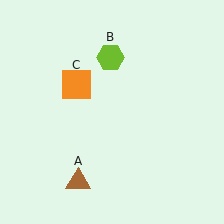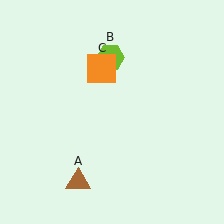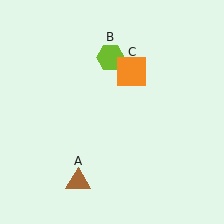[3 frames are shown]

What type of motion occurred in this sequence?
The orange square (object C) rotated clockwise around the center of the scene.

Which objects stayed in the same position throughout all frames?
Brown triangle (object A) and lime hexagon (object B) remained stationary.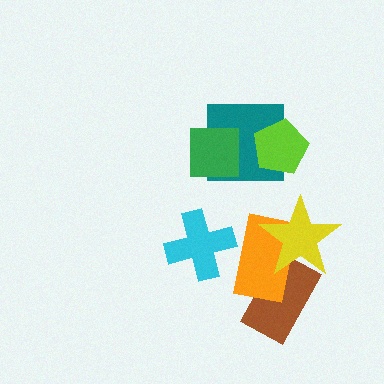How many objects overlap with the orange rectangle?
3 objects overlap with the orange rectangle.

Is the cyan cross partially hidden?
Yes, it is partially covered by another shape.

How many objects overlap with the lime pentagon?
1 object overlaps with the lime pentagon.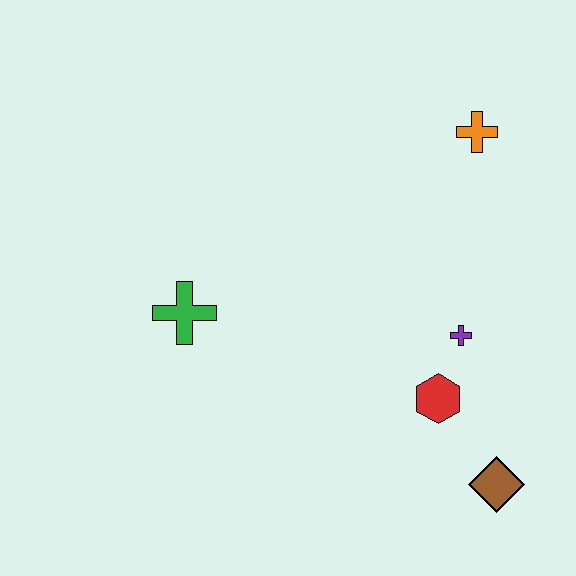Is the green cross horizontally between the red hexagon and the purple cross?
No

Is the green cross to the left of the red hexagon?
Yes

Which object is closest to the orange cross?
The purple cross is closest to the orange cross.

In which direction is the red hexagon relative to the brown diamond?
The red hexagon is above the brown diamond.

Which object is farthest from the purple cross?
The green cross is farthest from the purple cross.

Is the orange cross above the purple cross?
Yes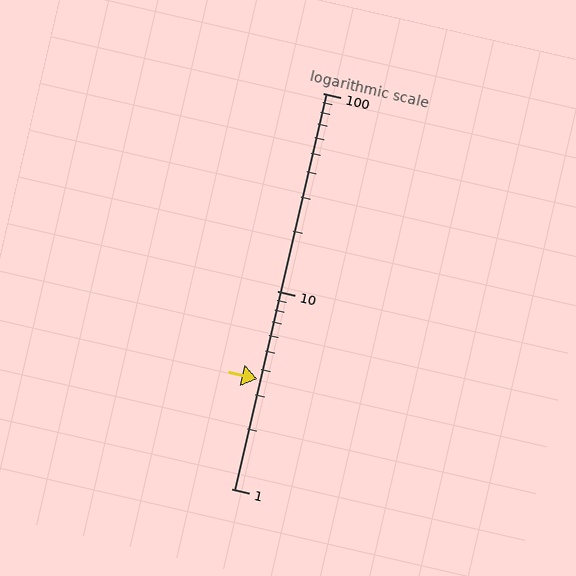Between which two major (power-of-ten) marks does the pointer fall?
The pointer is between 1 and 10.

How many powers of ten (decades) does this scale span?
The scale spans 2 decades, from 1 to 100.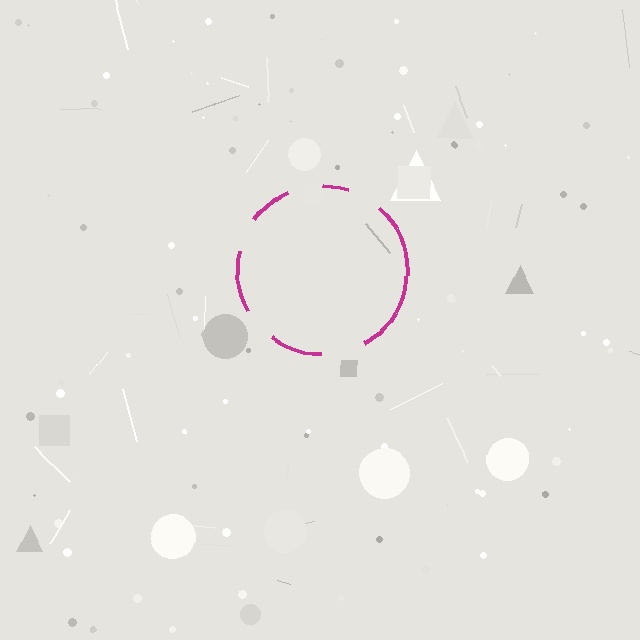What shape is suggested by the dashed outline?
The dashed outline suggests a circle.